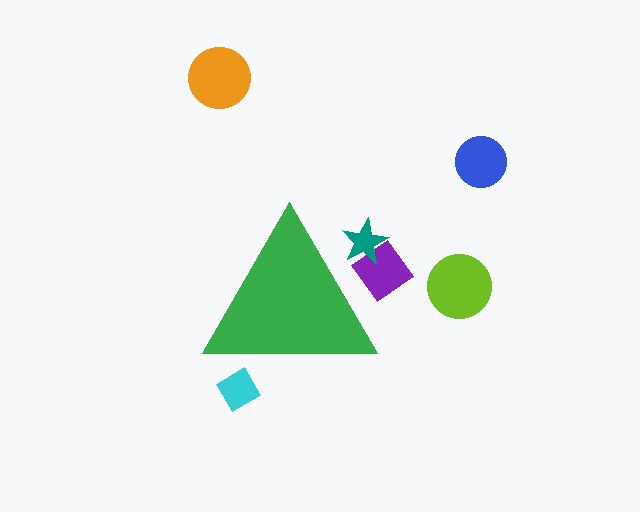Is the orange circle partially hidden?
No, the orange circle is fully visible.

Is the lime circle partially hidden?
No, the lime circle is fully visible.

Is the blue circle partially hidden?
No, the blue circle is fully visible.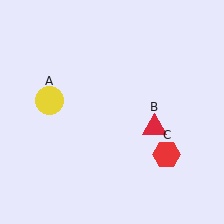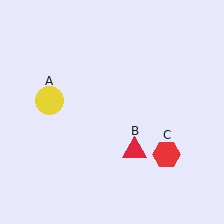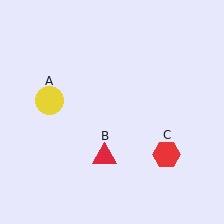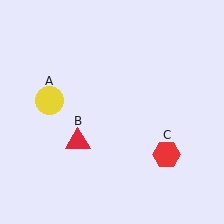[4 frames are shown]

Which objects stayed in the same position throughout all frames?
Yellow circle (object A) and red hexagon (object C) remained stationary.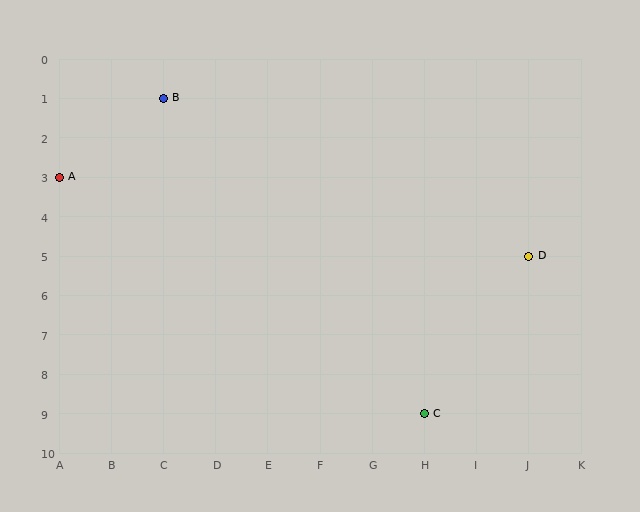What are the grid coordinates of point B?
Point B is at grid coordinates (C, 1).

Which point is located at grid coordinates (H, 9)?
Point C is at (H, 9).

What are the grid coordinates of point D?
Point D is at grid coordinates (J, 5).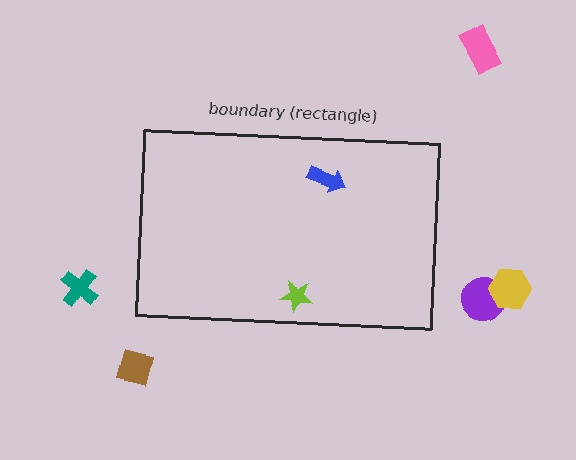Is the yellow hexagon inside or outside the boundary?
Outside.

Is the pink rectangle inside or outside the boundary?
Outside.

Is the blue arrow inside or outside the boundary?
Inside.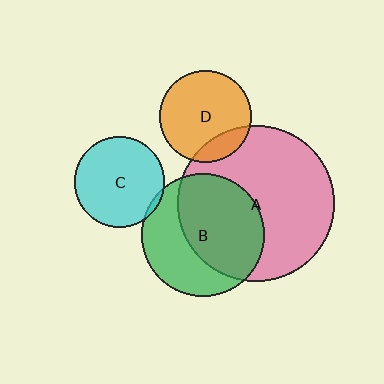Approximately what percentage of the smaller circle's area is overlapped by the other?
Approximately 15%.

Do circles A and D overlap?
Yes.